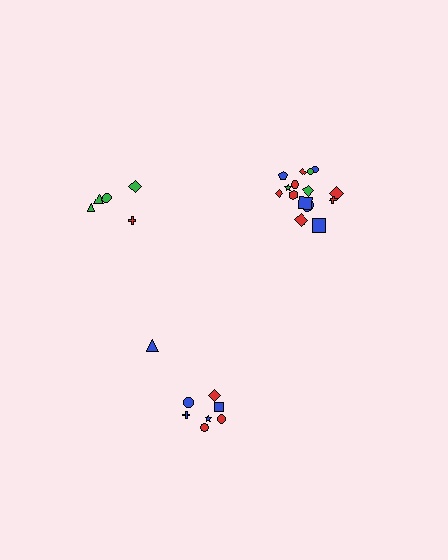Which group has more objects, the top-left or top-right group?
The top-right group.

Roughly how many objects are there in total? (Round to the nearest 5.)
Roughly 30 objects in total.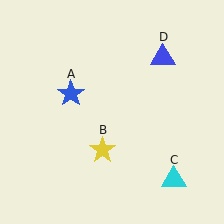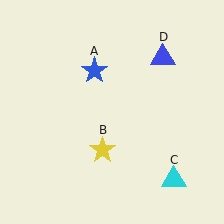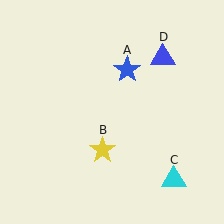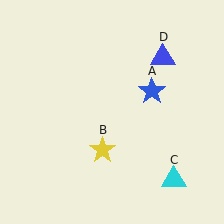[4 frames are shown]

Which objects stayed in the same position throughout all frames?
Yellow star (object B) and cyan triangle (object C) and blue triangle (object D) remained stationary.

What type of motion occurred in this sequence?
The blue star (object A) rotated clockwise around the center of the scene.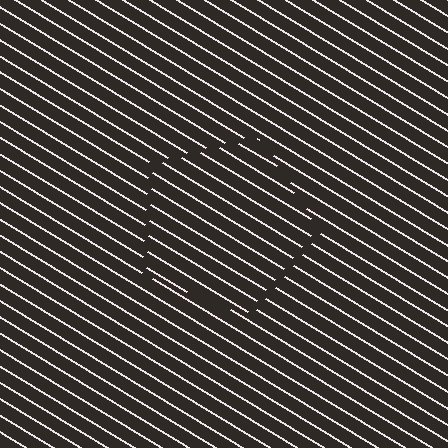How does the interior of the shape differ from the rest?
The interior of the shape contains the same grating, shifted by half a period — the contour is defined by the phase discontinuity where line-ends from the inner and outer gratings abut.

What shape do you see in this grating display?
An illusory pentagon. The interior of the shape contains the same grating, shifted by half a period — the contour is defined by the phase discontinuity where line-ends from the inner and outer gratings abut.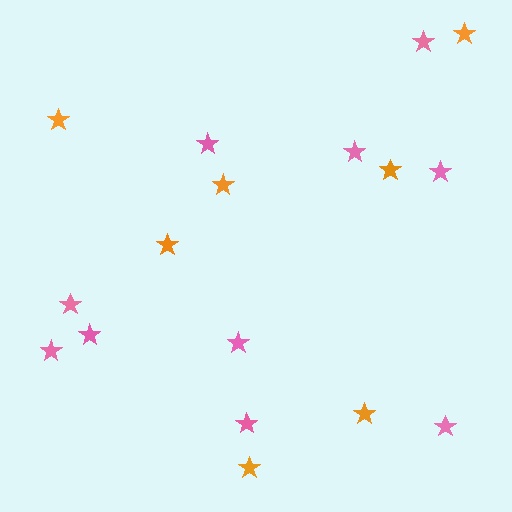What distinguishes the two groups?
There are 2 groups: one group of orange stars (7) and one group of pink stars (10).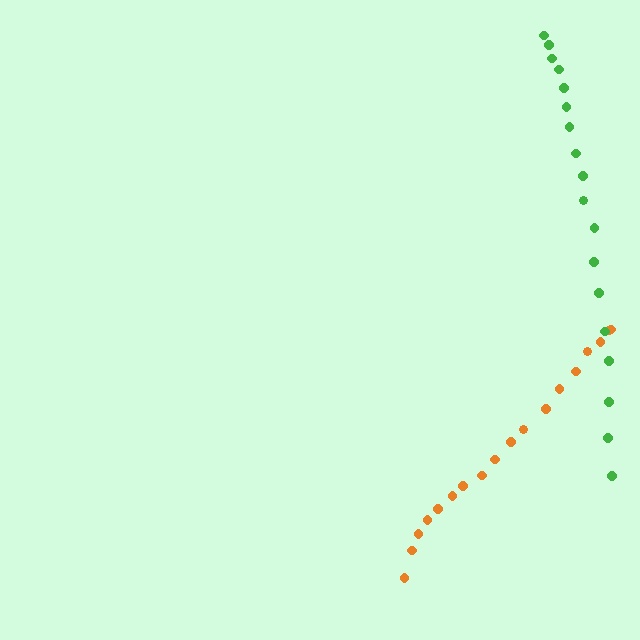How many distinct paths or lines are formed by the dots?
There are 2 distinct paths.